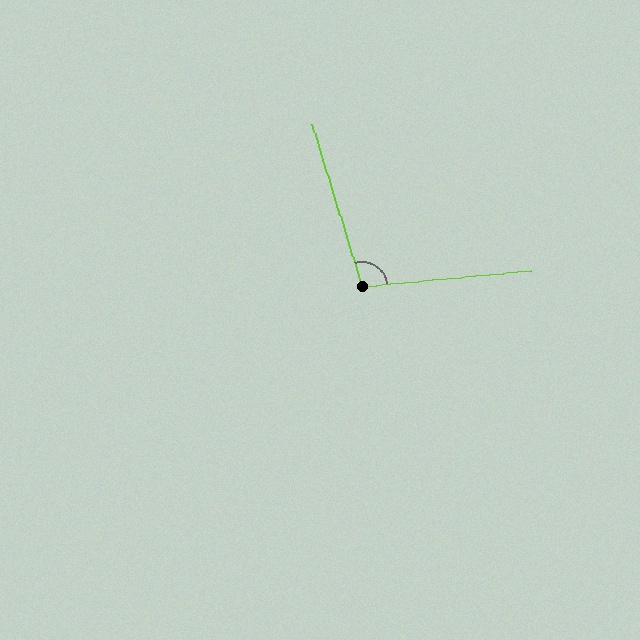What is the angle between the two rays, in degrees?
Approximately 101 degrees.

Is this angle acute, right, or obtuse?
It is obtuse.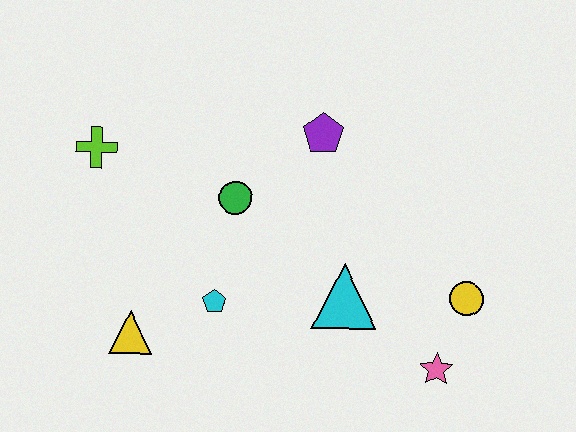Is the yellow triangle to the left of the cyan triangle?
Yes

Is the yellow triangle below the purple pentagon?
Yes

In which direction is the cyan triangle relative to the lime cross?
The cyan triangle is to the right of the lime cross.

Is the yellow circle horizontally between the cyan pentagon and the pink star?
No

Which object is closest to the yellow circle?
The pink star is closest to the yellow circle.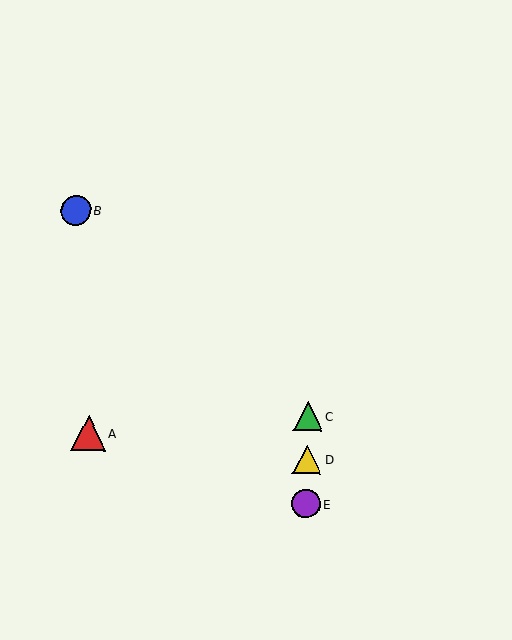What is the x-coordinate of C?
Object C is at x≈308.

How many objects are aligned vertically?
3 objects (C, D, E) are aligned vertically.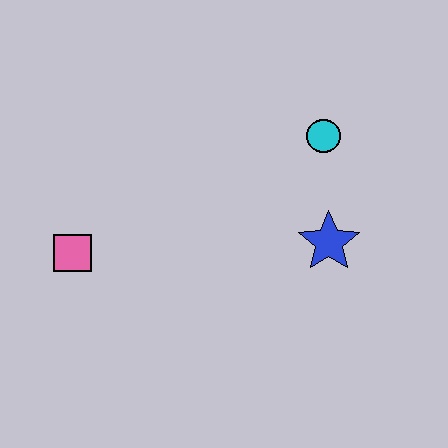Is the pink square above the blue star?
No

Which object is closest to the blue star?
The cyan circle is closest to the blue star.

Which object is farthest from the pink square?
The cyan circle is farthest from the pink square.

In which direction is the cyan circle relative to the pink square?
The cyan circle is to the right of the pink square.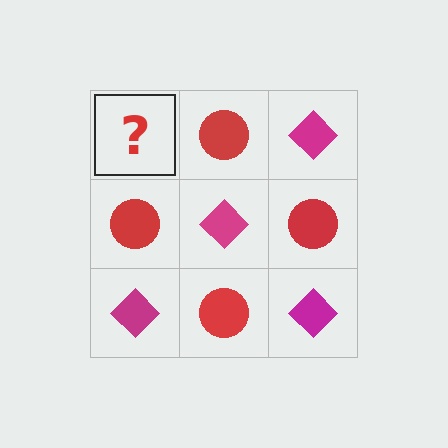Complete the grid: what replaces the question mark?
The question mark should be replaced with a magenta diamond.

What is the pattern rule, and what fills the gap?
The rule is that it alternates magenta diamond and red circle in a checkerboard pattern. The gap should be filled with a magenta diamond.